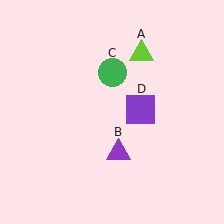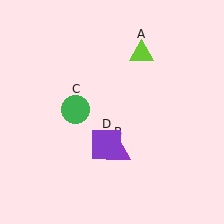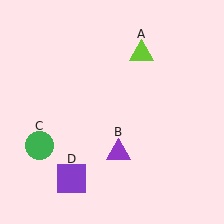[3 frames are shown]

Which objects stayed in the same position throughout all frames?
Lime triangle (object A) and purple triangle (object B) remained stationary.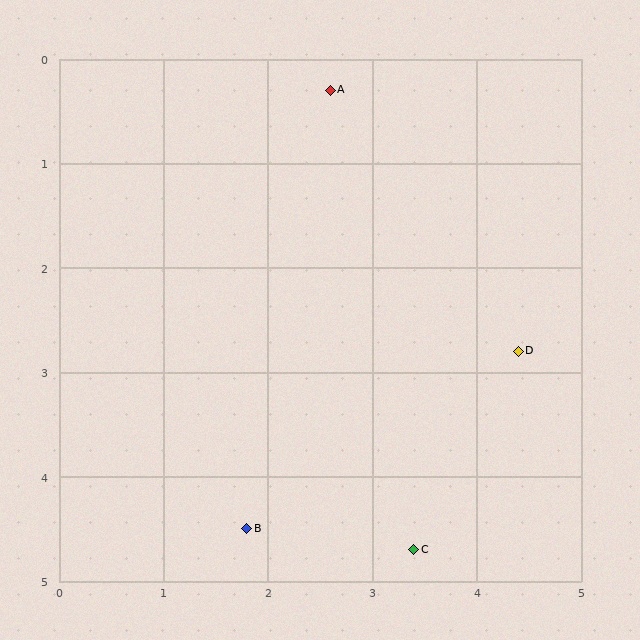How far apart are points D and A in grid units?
Points D and A are about 3.1 grid units apart.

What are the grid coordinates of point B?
Point B is at approximately (1.8, 4.5).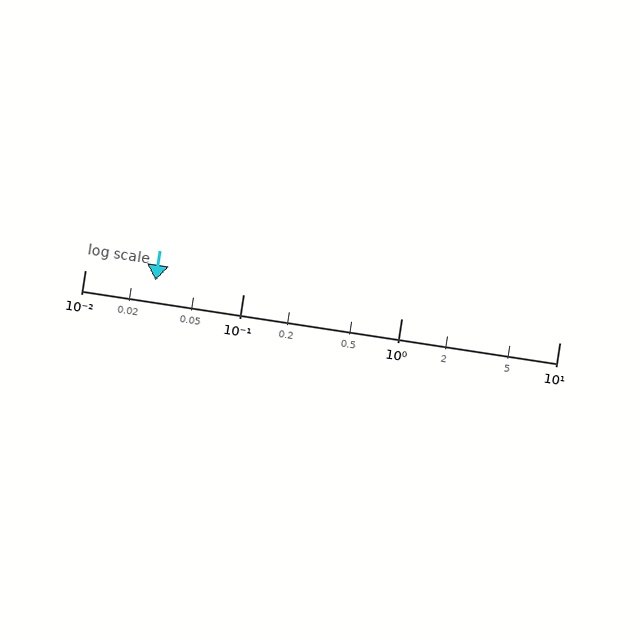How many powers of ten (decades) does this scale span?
The scale spans 3 decades, from 0.01 to 10.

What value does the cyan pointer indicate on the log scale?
The pointer indicates approximately 0.028.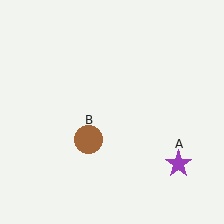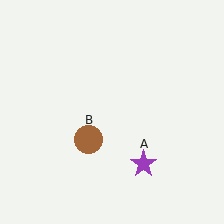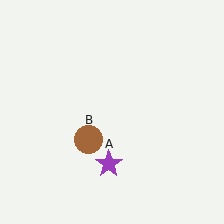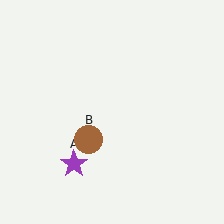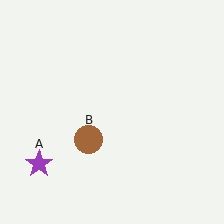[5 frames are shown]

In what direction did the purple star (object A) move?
The purple star (object A) moved left.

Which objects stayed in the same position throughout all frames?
Brown circle (object B) remained stationary.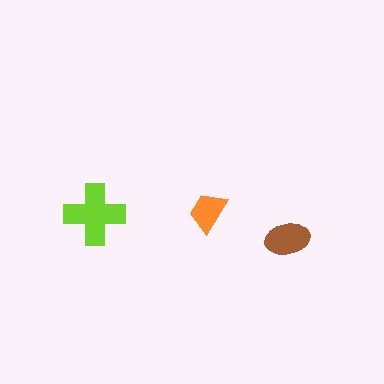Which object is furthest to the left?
The lime cross is leftmost.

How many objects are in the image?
There are 3 objects in the image.